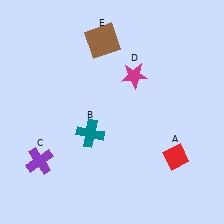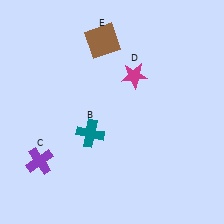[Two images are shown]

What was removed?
The red diamond (A) was removed in Image 2.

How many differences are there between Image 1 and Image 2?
There is 1 difference between the two images.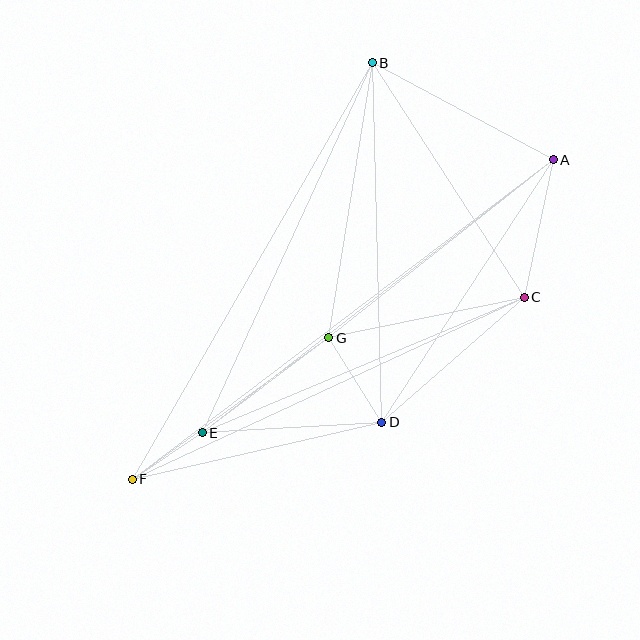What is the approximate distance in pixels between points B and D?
The distance between B and D is approximately 359 pixels.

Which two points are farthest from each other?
Points A and F are farthest from each other.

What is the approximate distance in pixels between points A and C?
The distance between A and C is approximately 140 pixels.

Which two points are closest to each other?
Points E and F are closest to each other.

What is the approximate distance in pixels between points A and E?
The distance between A and E is approximately 445 pixels.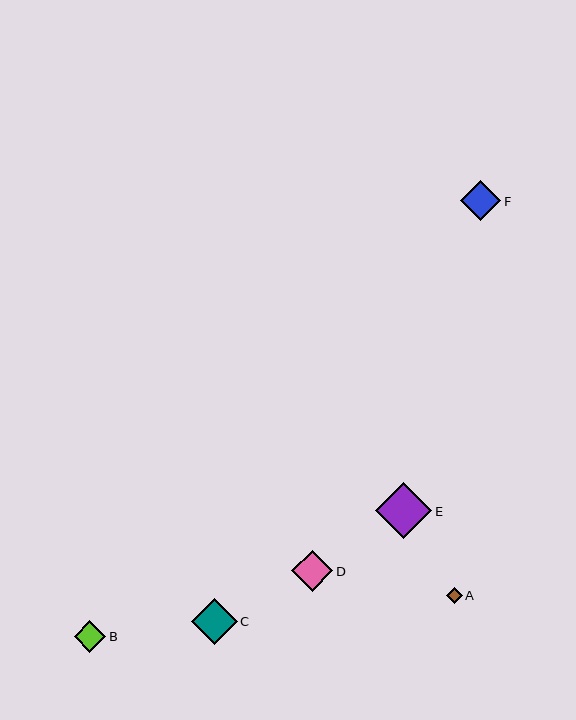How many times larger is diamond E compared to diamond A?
Diamond E is approximately 3.7 times the size of diamond A.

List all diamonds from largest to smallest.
From largest to smallest: E, C, D, F, B, A.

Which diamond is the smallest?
Diamond A is the smallest with a size of approximately 15 pixels.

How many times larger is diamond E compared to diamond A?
Diamond E is approximately 3.7 times the size of diamond A.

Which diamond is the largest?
Diamond E is the largest with a size of approximately 56 pixels.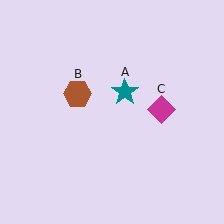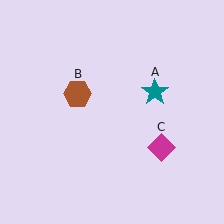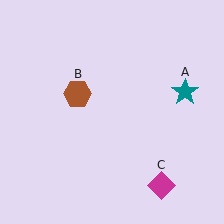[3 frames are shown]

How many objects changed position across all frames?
2 objects changed position: teal star (object A), magenta diamond (object C).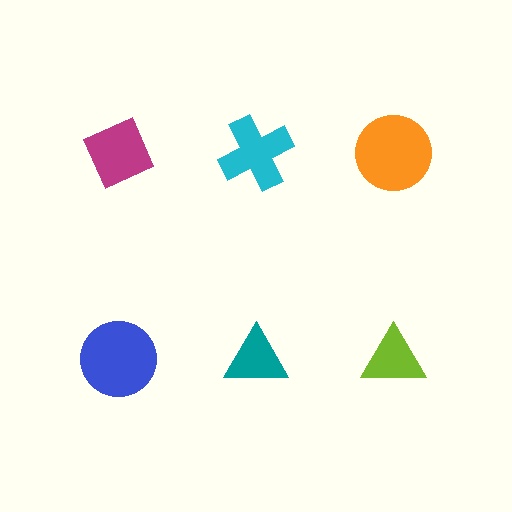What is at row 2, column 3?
A lime triangle.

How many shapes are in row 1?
3 shapes.